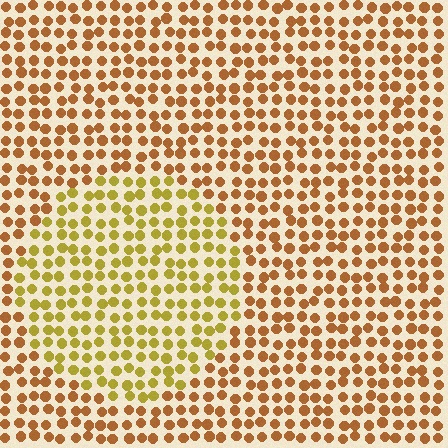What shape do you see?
I see a circle.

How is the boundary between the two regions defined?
The boundary is defined purely by a slight shift in hue (about 30 degrees). Spacing, size, and orientation are identical on both sides.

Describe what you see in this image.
The image is filled with small brown elements in a uniform arrangement. A circle-shaped region is visible where the elements are tinted to a slightly different hue, forming a subtle color boundary.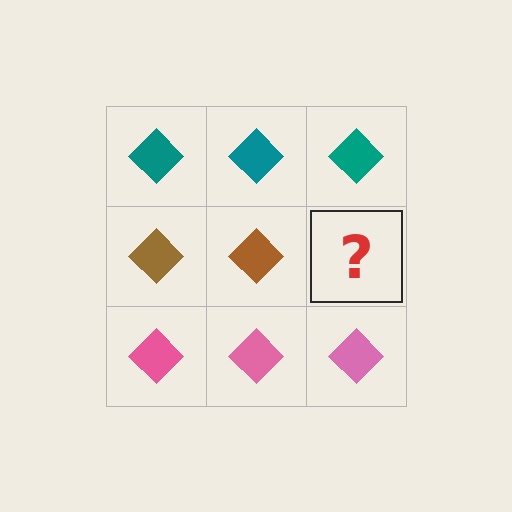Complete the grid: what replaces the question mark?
The question mark should be replaced with a brown diamond.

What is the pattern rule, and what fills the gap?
The rule is that each row has a consistent color. The gap should be filled with a brown diamond.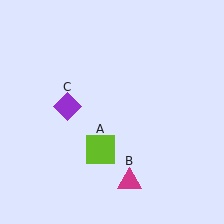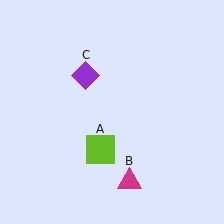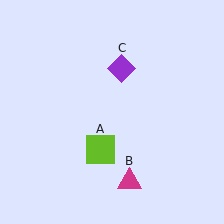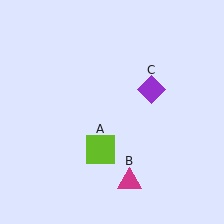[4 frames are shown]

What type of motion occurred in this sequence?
The purple diamond (object C) rotated clockwise around the center of the scene.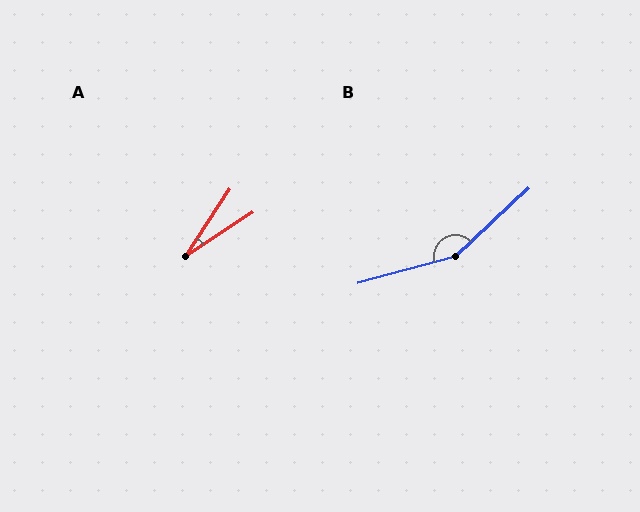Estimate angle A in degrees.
Approximately 23 degrees.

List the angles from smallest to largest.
A (23°), B (152°).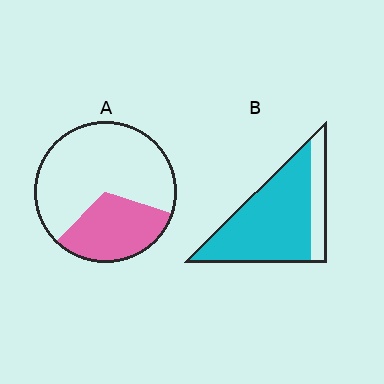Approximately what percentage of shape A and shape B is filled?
A is approximately 35% and B is approximately 80%.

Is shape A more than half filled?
No.